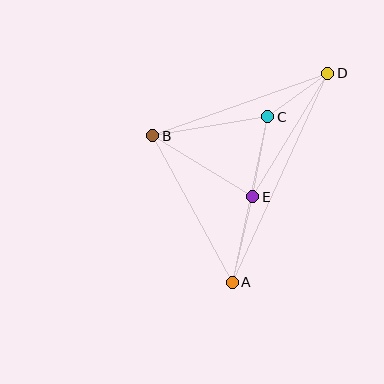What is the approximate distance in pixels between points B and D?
The distance between B and D is approximately 186 pixels.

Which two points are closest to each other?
Points C and D are closest to each other.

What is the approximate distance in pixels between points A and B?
The distance between A and B is approximately 167 pixels.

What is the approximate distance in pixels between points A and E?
The distance between A and E is approximately 88 pixels.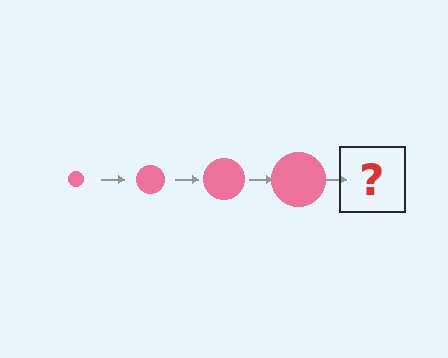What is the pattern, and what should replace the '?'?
The pattern is that the circle gets progressively larger each step. The '?' should be a pink circle, larger than the previous one.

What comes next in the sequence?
The next element should be a pink circle, larger than the previous one.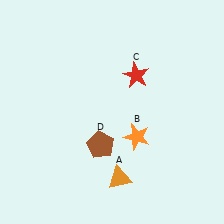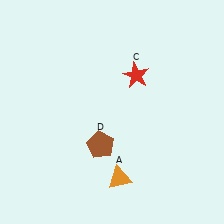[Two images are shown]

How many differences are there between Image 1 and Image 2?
There is 1 difference between the two images.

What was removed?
The orange star (B) was removed in Image 2.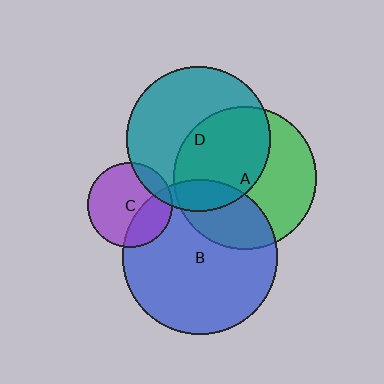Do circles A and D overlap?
Yes.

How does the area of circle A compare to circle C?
Approximately 2.8 times.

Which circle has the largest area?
Circle B (blue).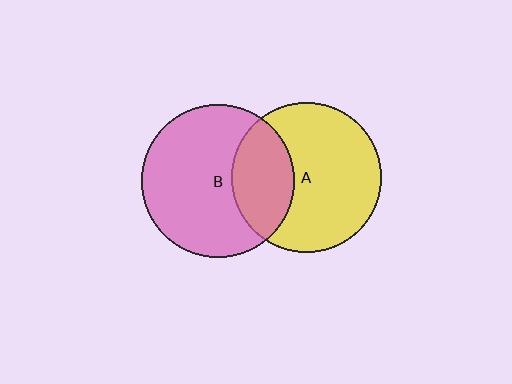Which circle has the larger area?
Circle B (pink).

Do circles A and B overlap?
Yes.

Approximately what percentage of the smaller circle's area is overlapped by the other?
Approximately 30%.